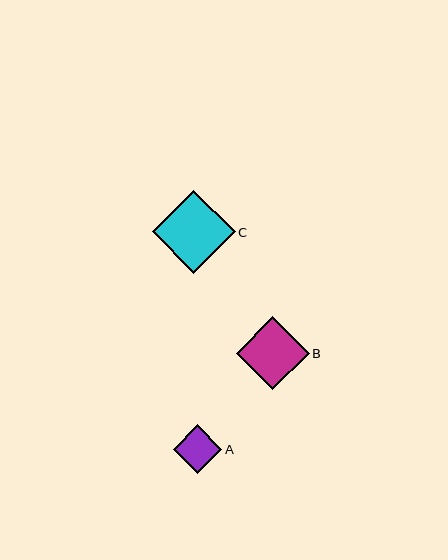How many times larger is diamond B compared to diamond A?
Diamond B is approximately 1.5 times the size of diamond A.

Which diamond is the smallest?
Diamond A is the smallest with a size of approximately 48 pixels.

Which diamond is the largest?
Diamond C is the largest with a size of approximately 83 pixels.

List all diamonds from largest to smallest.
From largest to smallest: C, B, A.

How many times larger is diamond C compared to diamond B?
Diamond C is approximately 1.1 times the size of diamond B.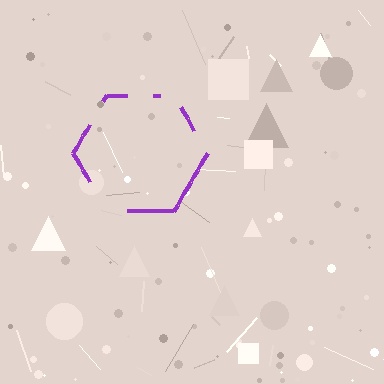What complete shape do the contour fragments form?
The contour fragments form a hexagon.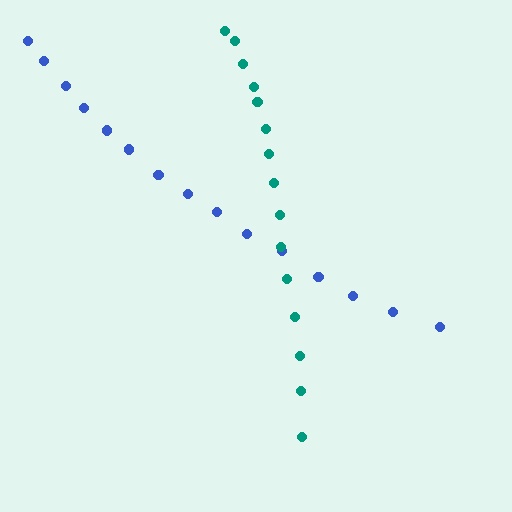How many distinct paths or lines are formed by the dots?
There are 2 distinct paths.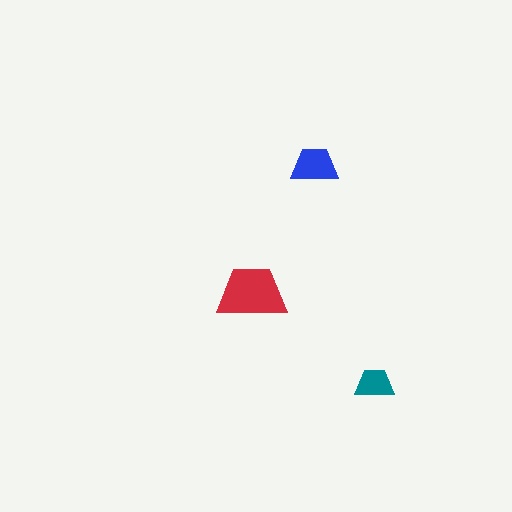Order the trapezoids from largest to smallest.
the red one, the blue one, the teal one.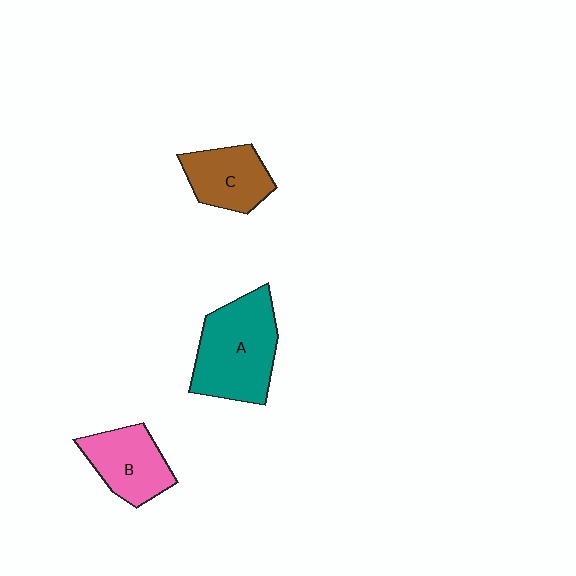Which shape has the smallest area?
Shape C (brown).